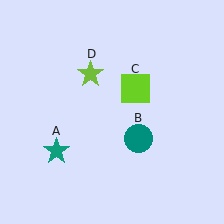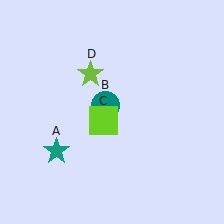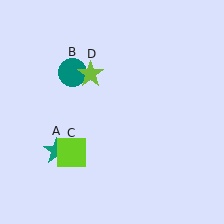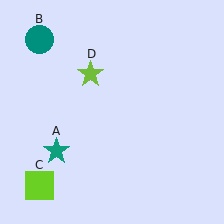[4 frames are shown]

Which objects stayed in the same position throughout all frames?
Teal star (object A) and lime star (object D) remained stationary.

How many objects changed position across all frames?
2 objects changed position: teal circle (object B), lime square (object C).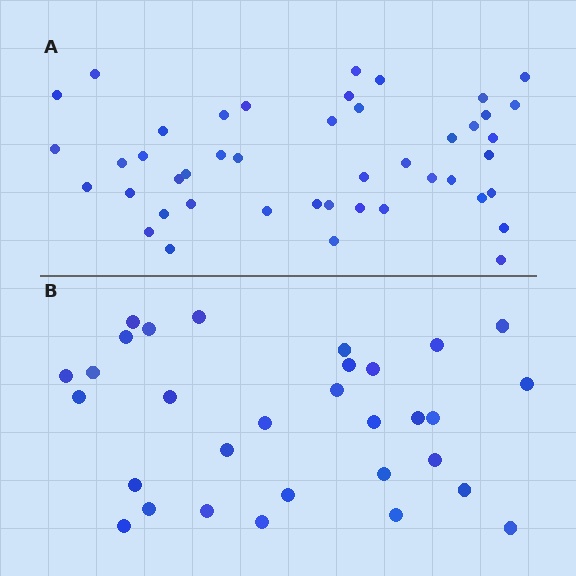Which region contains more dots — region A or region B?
Region A (the top region) has more dots.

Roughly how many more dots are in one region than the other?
Region A has approximately 15 more dots than region B.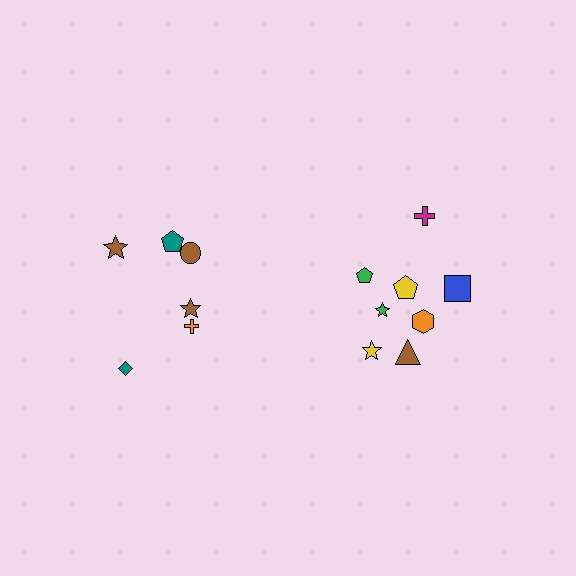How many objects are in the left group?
There are 6 objects.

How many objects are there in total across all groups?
There are 14 objects.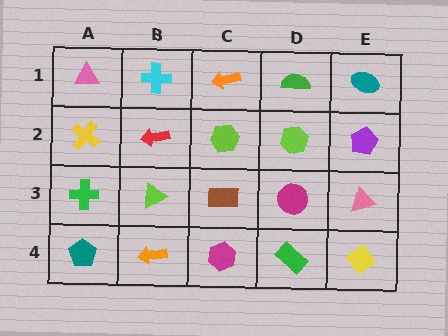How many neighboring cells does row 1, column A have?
2.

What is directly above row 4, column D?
A magenta circle.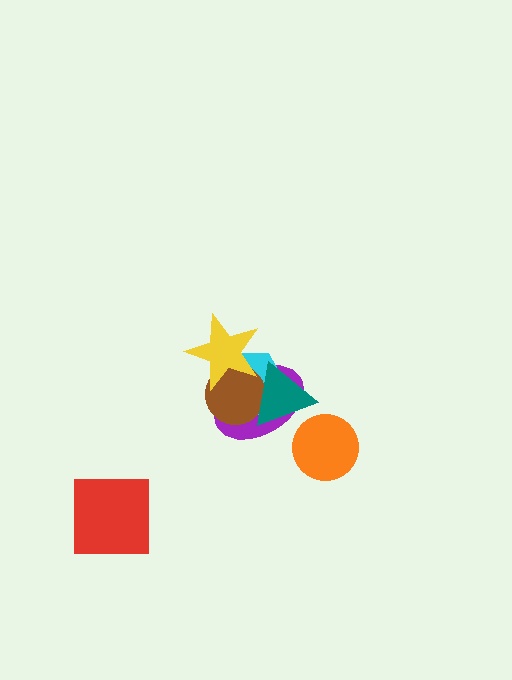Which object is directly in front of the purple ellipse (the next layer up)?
The cyan hexagon is directly in front of the purple ellipse.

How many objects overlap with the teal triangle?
3 objects overlap with the teal triangle.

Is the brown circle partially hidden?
Yes, it is partially covered by another shape.